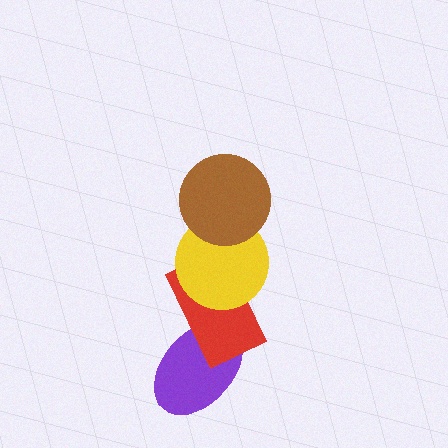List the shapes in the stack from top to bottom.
From top to bottom: the brown circle, the yellow circle, the red rectangle, the purple ellipse.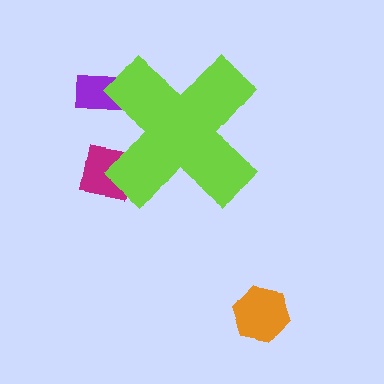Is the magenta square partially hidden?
Yes, the magenta square is partially hidden behind the lime cross.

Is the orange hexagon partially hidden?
No, the orange hexagon is fully visible.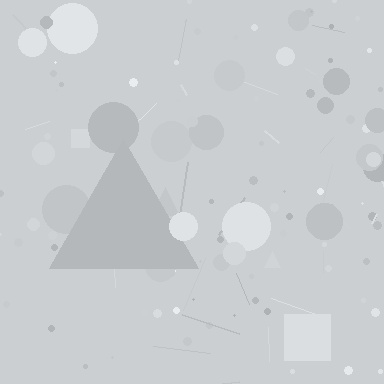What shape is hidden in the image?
A triangle is hidden in the image.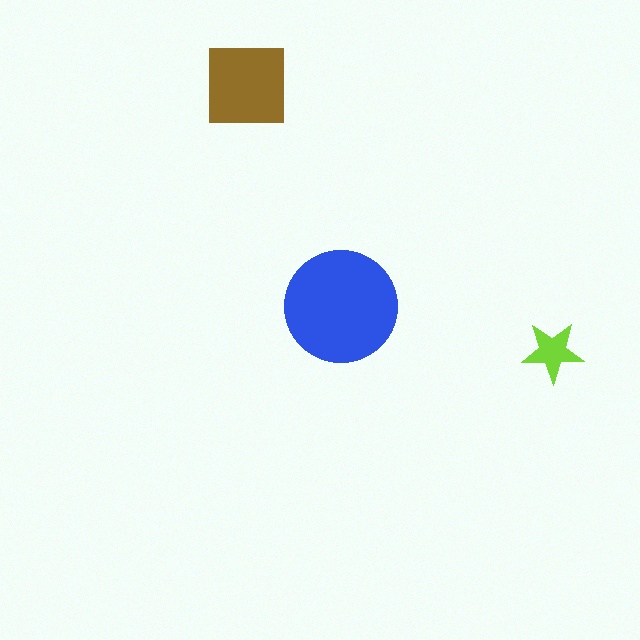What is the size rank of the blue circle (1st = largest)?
1st.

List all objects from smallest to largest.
The lime star, the brown square, the blue circle.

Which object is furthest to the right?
The lime star is rightmost.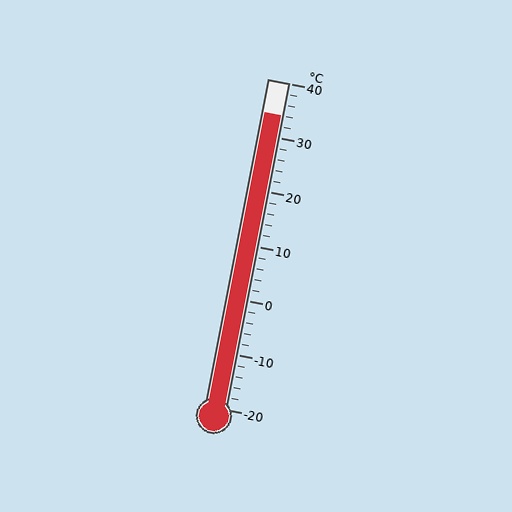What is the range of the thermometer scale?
The thermometer scale ranges from -20°C to 40°C.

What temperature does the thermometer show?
The thermometer shows approximately 34°C.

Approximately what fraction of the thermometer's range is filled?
The thermometer is filled to approximately 90% of its range.